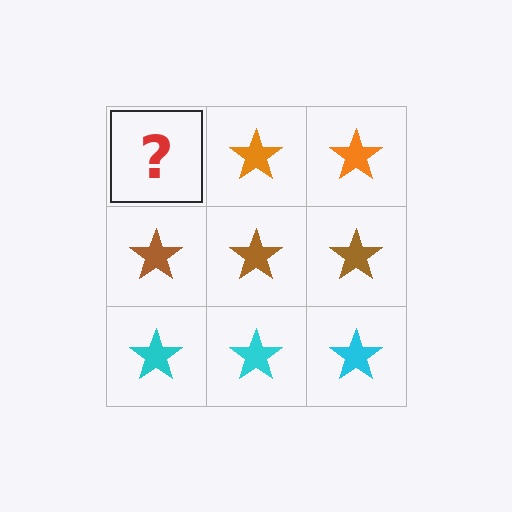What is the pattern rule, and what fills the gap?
The rule is that each row has a consistent color. The gap should be filled with an orange star.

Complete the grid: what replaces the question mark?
The question mark should be replaced with an orange star.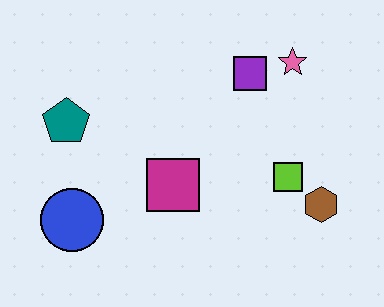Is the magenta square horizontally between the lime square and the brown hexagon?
No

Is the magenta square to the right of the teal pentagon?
Yes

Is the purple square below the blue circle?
No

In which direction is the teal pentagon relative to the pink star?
The teal pentagon is to the left of the pink star.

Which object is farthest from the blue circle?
The pink star is farthest from the blue circle.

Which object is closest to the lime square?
The brown hexagon is closest to the lime square.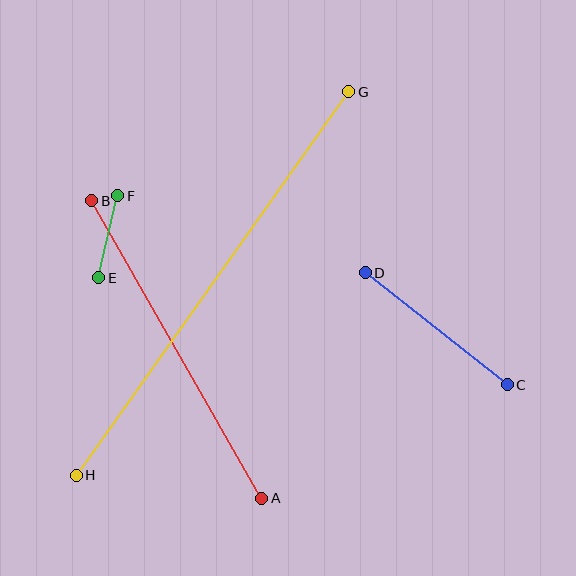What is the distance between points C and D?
The distance is approximately 181 pixels.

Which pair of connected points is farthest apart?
Points G and H are farthest apart.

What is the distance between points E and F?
The distance is approximately 84 pixels.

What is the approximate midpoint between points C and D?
The midpoint is at approximately (436, 329) pixels.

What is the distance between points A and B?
The distance is approximately 343 pixels.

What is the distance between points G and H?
The distance is approximately 470 pixels.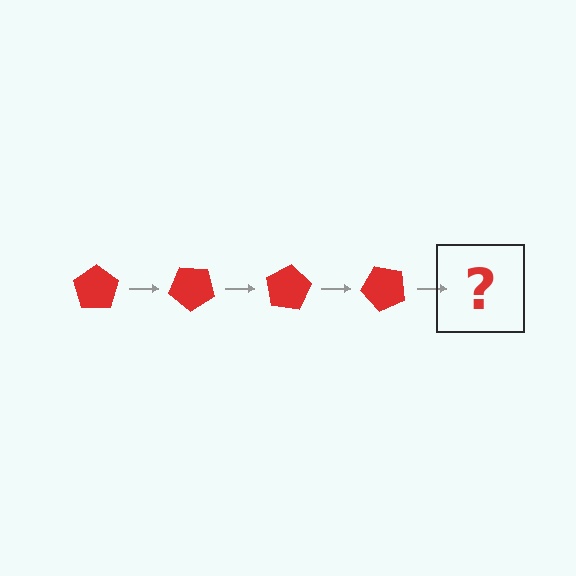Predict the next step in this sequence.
The next step is a red pentagon rotated 160 degrees.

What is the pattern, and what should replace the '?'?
The pattern is that the pentagon rotates 40 degrees each step. The '?' should be a red pentagon rotated 160 degrees.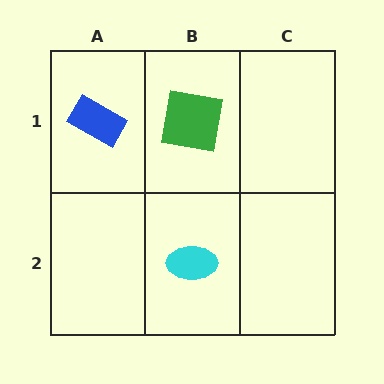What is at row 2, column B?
A cyan ellipse.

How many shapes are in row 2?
1 shape.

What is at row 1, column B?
A green square.